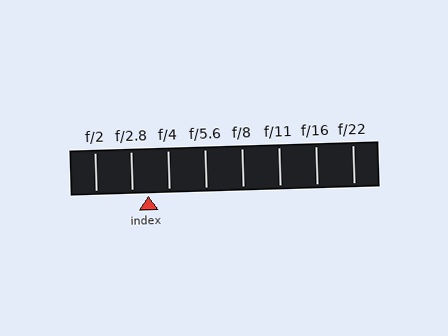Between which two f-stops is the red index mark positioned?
The index mark is between f/2.8 and f/4.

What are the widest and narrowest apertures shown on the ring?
The widest aperture shown is f/2 and the narrowest is f/22.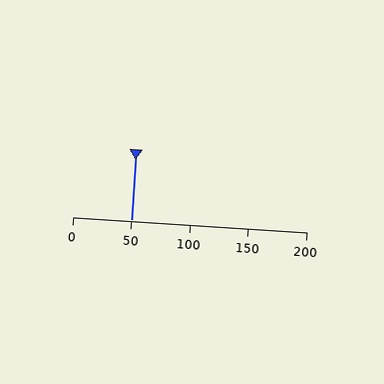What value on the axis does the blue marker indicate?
The marker indicates approximately 50.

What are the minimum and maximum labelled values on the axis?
The axis runs from 0 to 200.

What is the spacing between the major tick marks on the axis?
The major ticks are spaced 50 apart.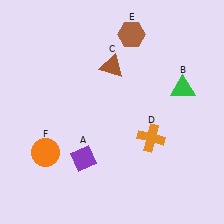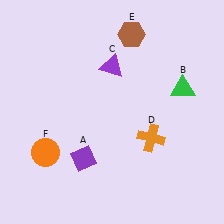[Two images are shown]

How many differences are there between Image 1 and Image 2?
There is 1 difference between the two images.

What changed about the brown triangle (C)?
In Image 1, C is brown. In Image 2, it changed to purple.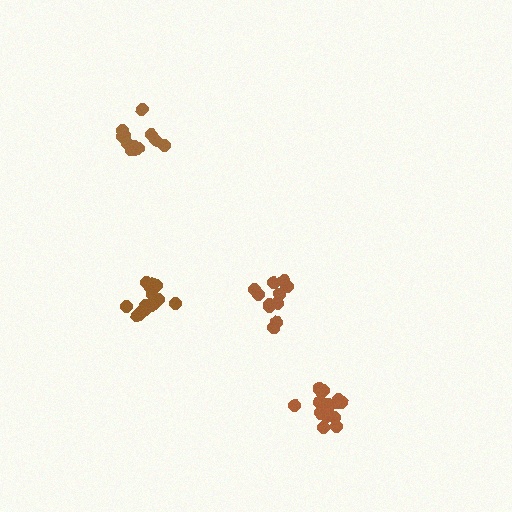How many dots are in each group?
Group 1: 12 dots, Group 2: 18 dots, Group 3: 17 dots, Group 4: 12 dots (59 total).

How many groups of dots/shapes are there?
There are 4 groups.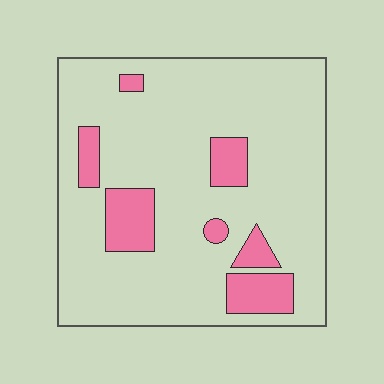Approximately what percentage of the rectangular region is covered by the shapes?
Approximately 15%.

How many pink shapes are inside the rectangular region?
7.